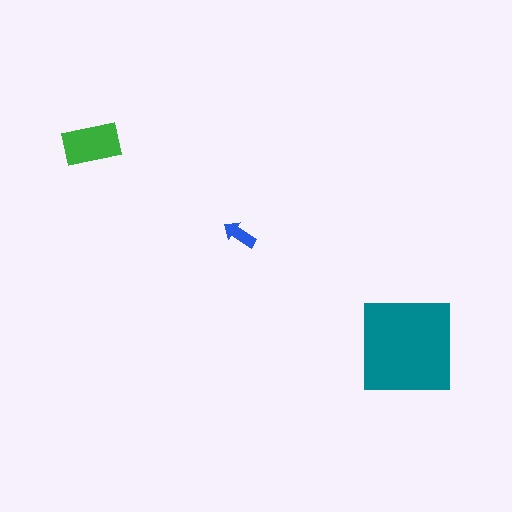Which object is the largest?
The teal square.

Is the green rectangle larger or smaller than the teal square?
Smaller.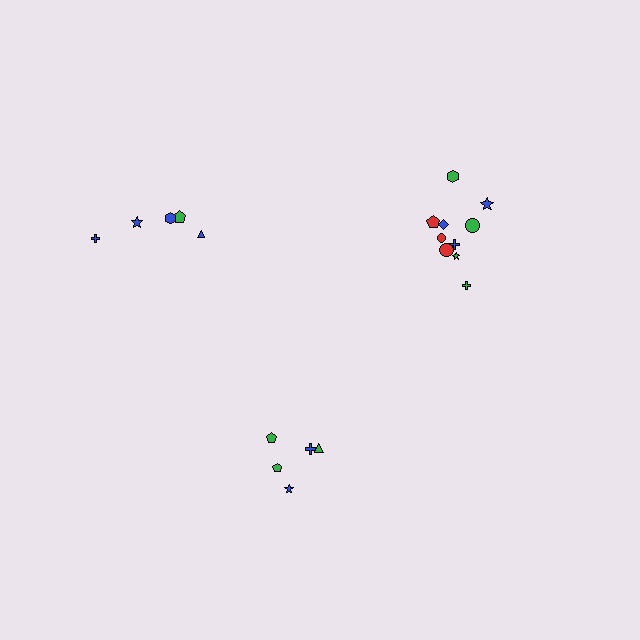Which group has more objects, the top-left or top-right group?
The top-right group.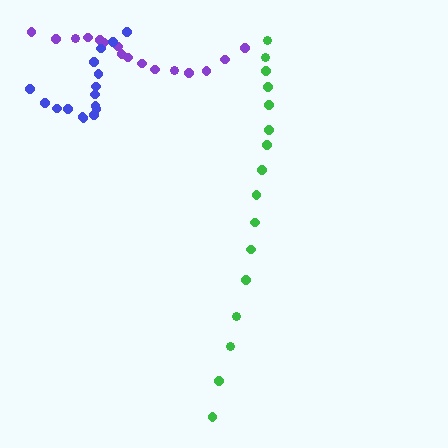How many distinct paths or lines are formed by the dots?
There are 3 distinct paths.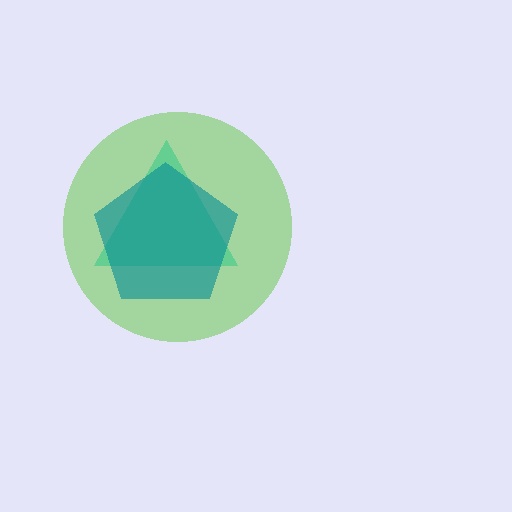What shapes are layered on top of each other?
The layered shapes are: a cyan triangle, a lime circle, a teal pentagon.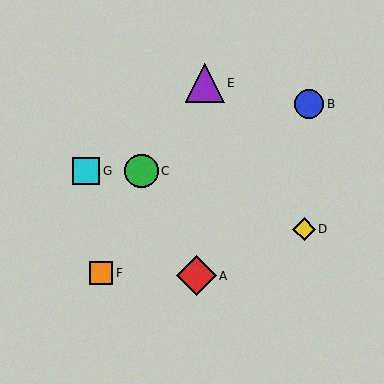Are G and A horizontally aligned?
No, G is at y≈171 and A is at y≈276.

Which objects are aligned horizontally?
Objects C, G are aligned horizontally.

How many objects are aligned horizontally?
2 objects (C, G) are aligned horizontally.